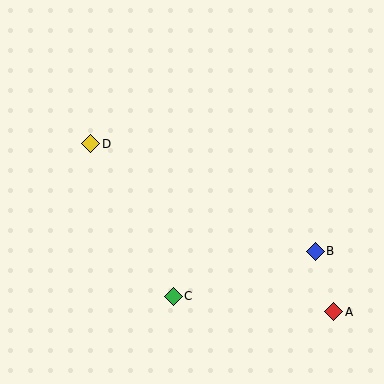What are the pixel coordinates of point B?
Point B is at (315, 251).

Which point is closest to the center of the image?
Point C at (173, 296) is closest to the center.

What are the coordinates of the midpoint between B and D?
The midpoint between B and D is at (203, 197).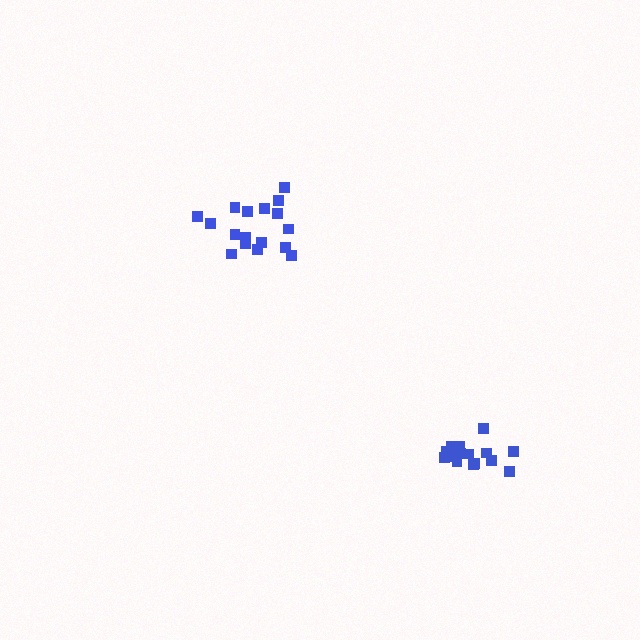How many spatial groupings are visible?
There are 2 spatial groupings.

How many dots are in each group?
Group 1: 17 dots, Group 2: 16 dots (33 total).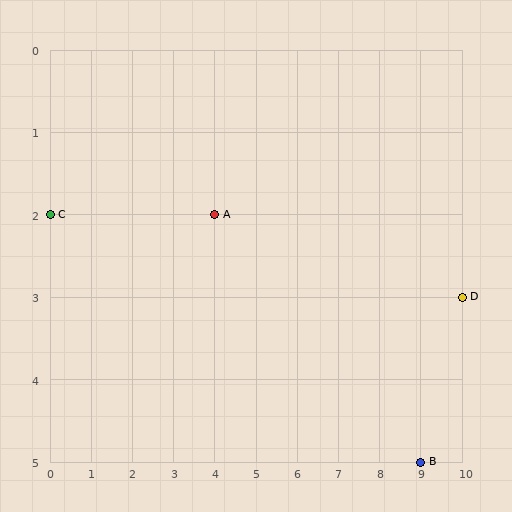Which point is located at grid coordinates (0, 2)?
Point C is at (0, 2).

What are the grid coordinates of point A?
Point A is at grid coordinates (4, 2).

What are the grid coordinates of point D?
Point D is at grid coordinates (10, 3).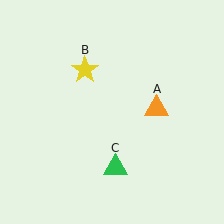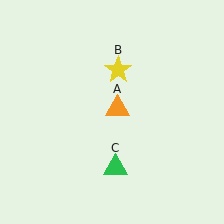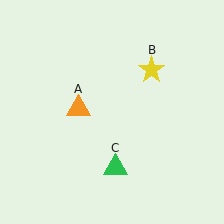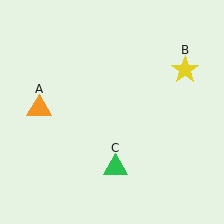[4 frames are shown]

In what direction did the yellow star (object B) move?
The yellow star (object B) moved right.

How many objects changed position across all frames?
2 objects changed position: orange triangle (object A), yellow star (object B).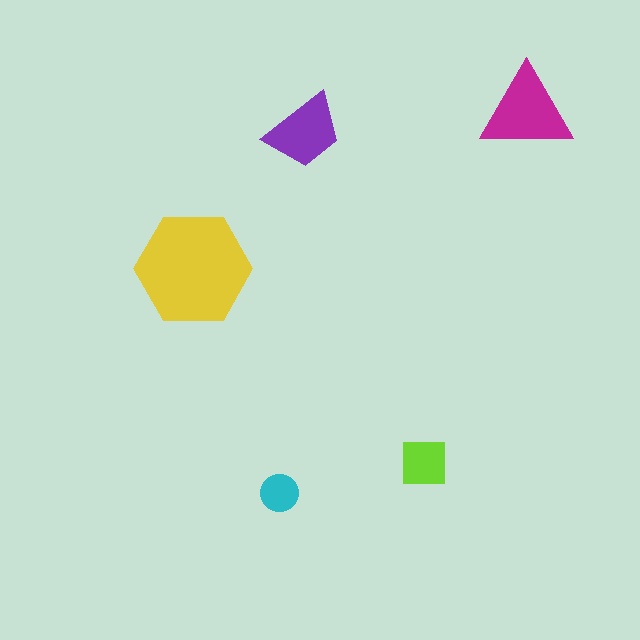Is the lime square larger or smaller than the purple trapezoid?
Smaller.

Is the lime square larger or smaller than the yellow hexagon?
Smaller.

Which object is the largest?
The yellow hexagon.